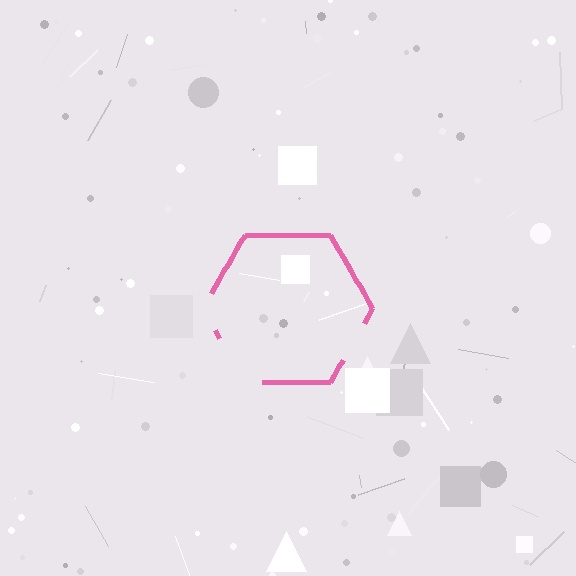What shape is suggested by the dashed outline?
The dashed outline suggests a hexagon.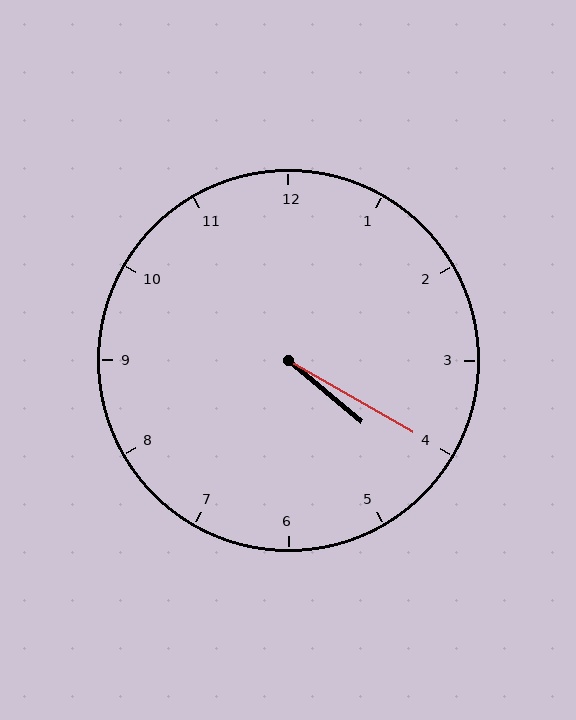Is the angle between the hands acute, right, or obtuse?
It is acute.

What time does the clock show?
4:20.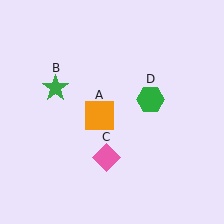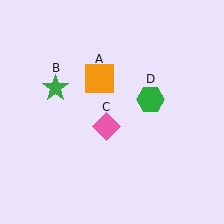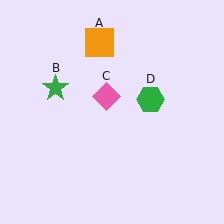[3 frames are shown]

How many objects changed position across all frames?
2 objects changed position: orange square (object A), pink diamond (object C).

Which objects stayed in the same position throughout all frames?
Green star (object B) and green hexagon (object D) remained stationary.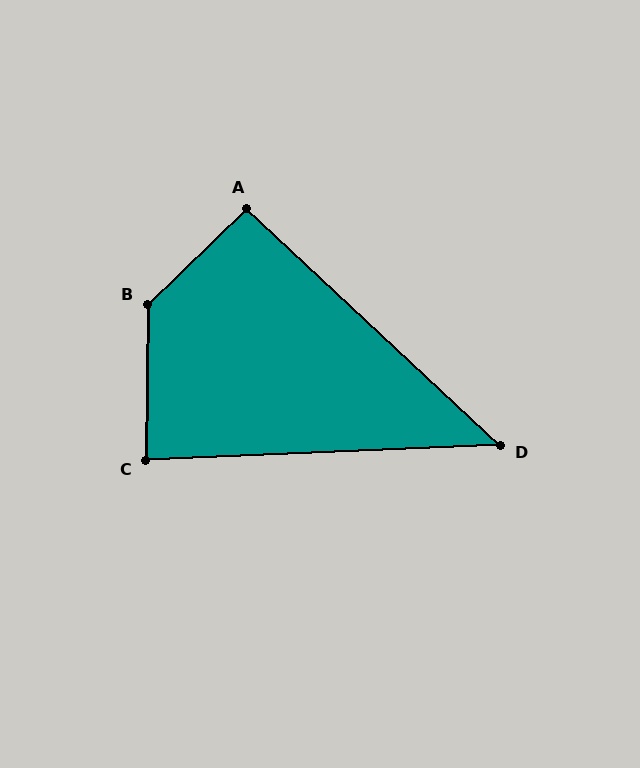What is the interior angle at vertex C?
Approximately 87 degrees (approximately right).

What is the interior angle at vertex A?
Approximately 93 degrees (approximately right).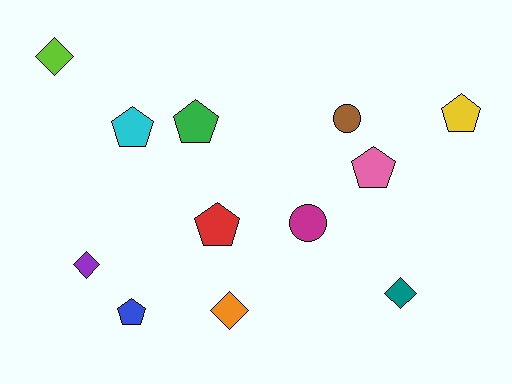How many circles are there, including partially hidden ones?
There are 2 circles.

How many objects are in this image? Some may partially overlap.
There are 12 objects.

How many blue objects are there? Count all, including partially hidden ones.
There is 1 blue object.